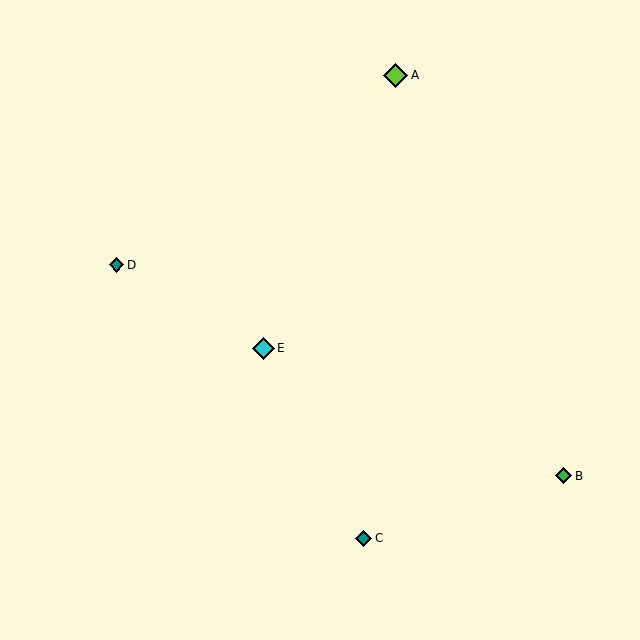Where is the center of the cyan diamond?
The center of the cyan diamond is at (263, 348).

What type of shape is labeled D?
Shape D is a teal diamond.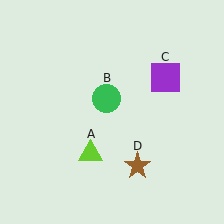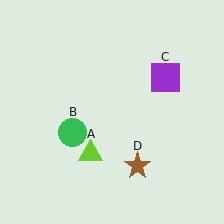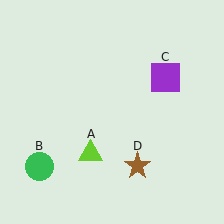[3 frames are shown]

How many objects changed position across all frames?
1 object changed position: green circle (object B).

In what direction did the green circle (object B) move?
The green circle (object B) moved down and to the left.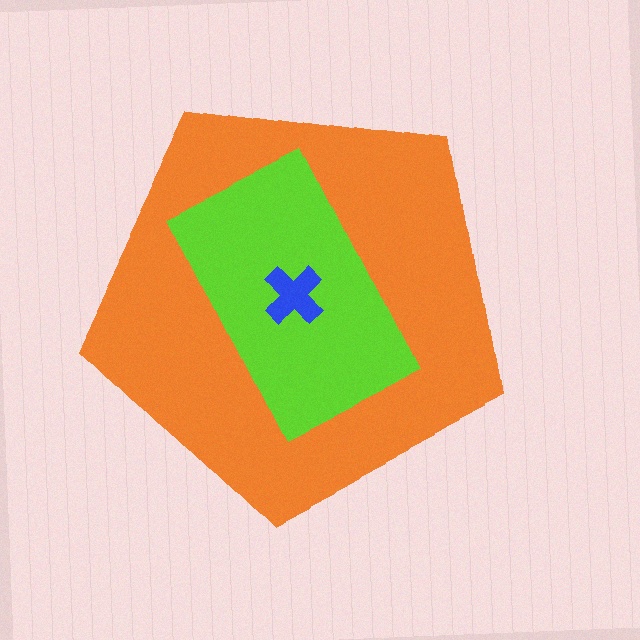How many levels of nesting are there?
3.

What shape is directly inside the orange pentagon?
The lime rectangle.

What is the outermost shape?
The orange pentagon.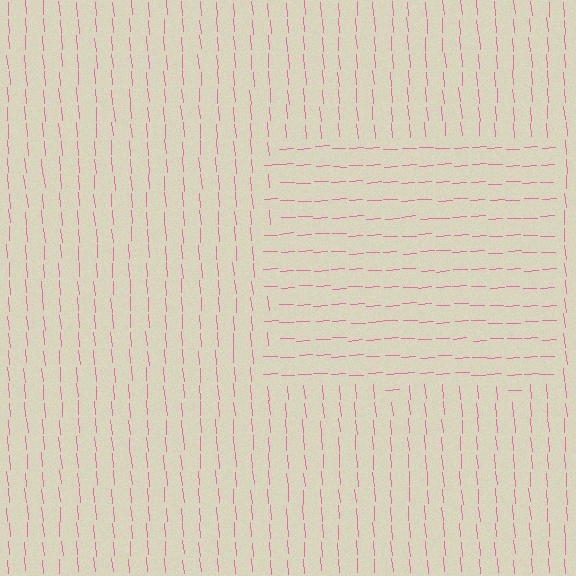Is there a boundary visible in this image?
Yes, there is a texture boundary formed by a change in line orientation.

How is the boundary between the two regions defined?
The boundary is defined purely by a change in line orientation (approximately 88 degrees difference). All lines are the same color and thickness.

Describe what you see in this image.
The image is filled with small pink line segments. A rectangle region in the image has lines oriented differently from the surrounding lines, creating a visible texture boundary.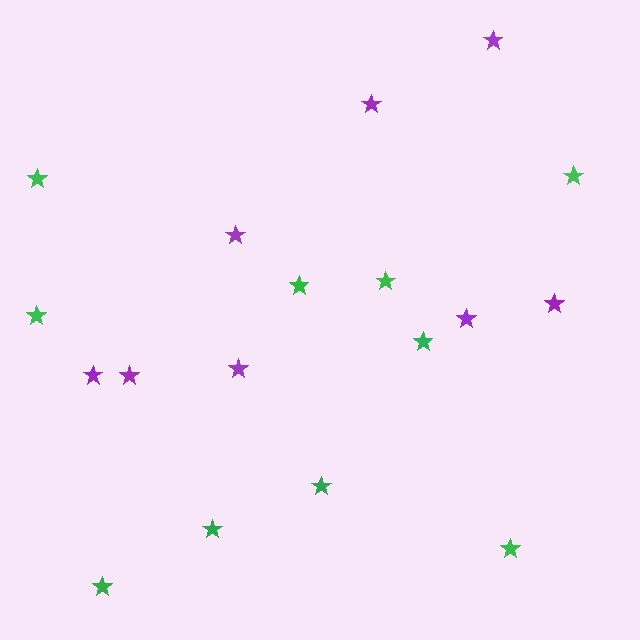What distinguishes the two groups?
There are 2 groups: one group of purple stars (8) and one group of green stars (10).